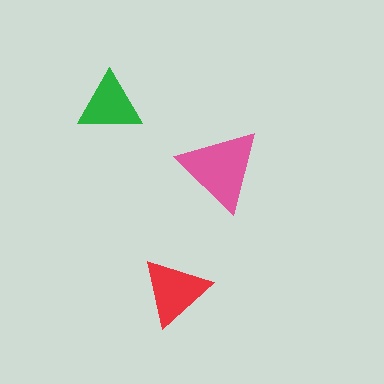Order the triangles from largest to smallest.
the pink one, the red one, the green one.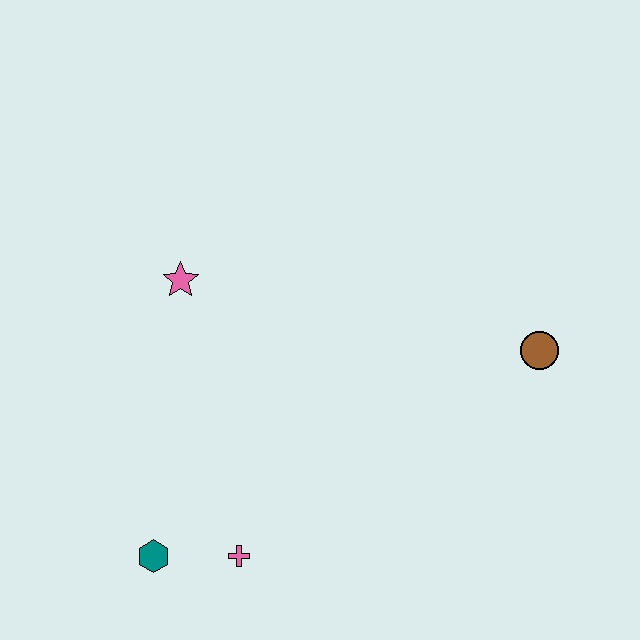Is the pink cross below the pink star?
Yes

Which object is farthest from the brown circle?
The teal hexagon is farthest from the brown circle.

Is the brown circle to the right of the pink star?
Yes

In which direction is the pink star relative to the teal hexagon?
The pink star is above the teal hexagon.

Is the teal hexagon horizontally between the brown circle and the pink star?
No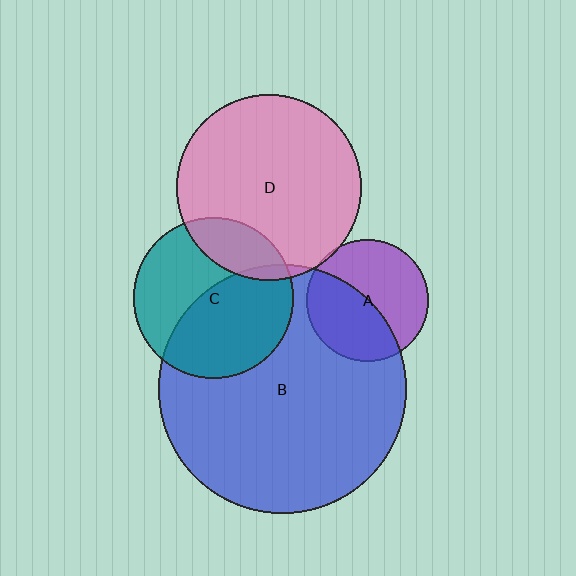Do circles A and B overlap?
Yes.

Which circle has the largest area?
Circle B (blue).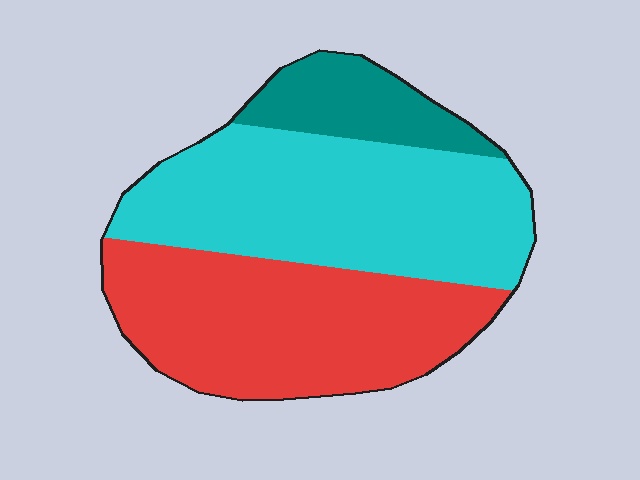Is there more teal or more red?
Red.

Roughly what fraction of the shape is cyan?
Cyan takes up between a third and a half of the shape.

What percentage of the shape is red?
Red covers 41% of the shape.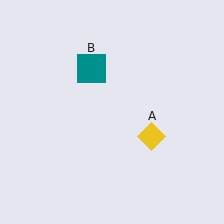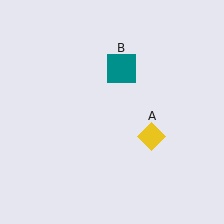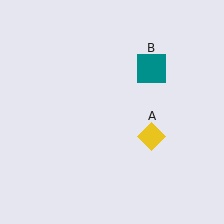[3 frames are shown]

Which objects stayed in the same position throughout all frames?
Yellow diamond (object A) remained stationary.